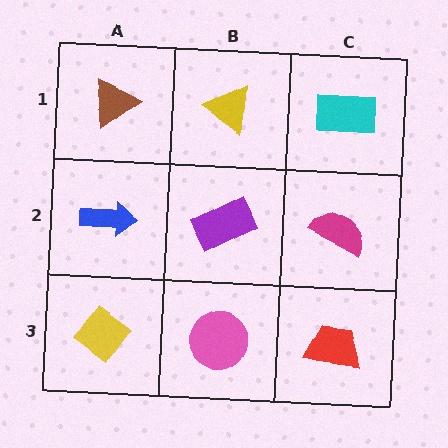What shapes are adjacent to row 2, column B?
A yellow triangle (row 1, column B), a pink circle (row 3, column B), a blue arrow (row 2, column A), a magenta semicircle (row 2, column C).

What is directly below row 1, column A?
A blue arrow.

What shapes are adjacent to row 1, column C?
A magenta semicircle (row 2, column C), a yellow triangle (row 1, column B).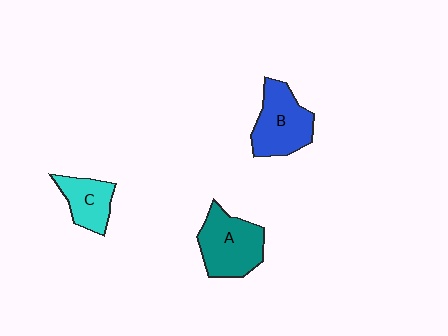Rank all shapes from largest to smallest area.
From largest to smallest: A (teal), B (blue), C (cyan).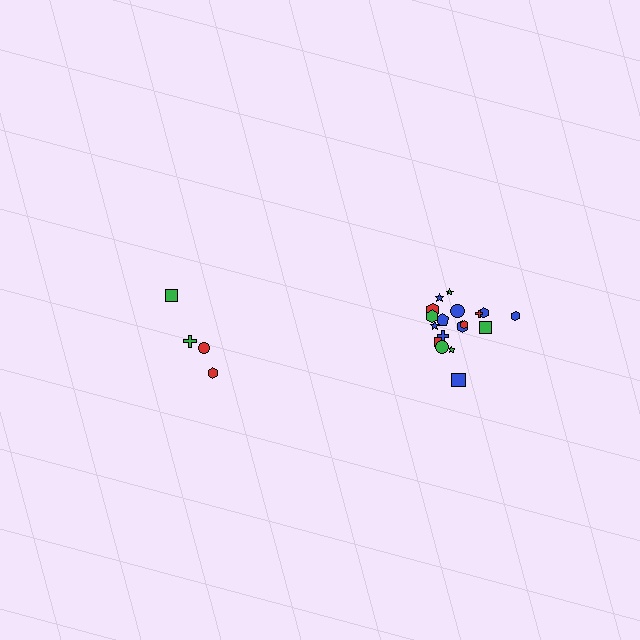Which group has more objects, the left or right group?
The right group.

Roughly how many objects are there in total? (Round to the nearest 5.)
Roughly 20 objects in total.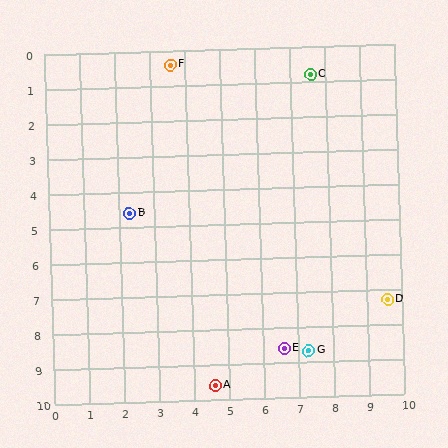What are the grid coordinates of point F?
Point F is at approximately (3.6, 0.4).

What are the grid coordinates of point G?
Point G is at approximately (7.3, 8.7).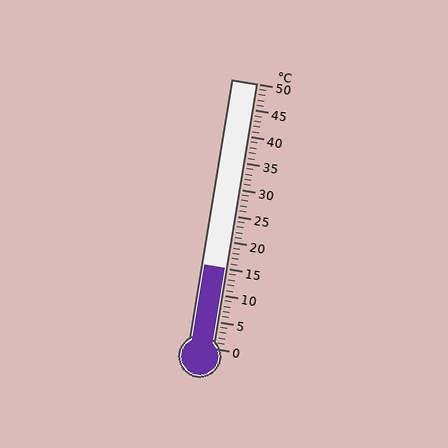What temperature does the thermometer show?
The thermometer shows approximately 15°C.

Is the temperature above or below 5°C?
The temperature is above 5°C.